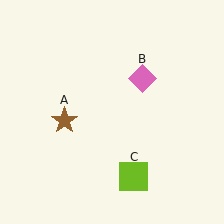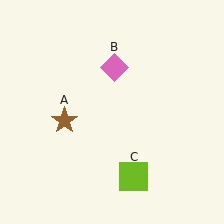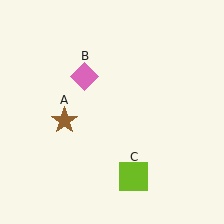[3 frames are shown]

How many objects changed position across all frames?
1 object changed position: pink diamond (object B).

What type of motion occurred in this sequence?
The pink diamond (object B) rotated counterclockwise around the center of the scene.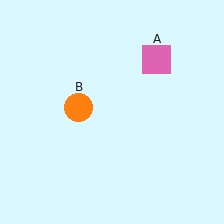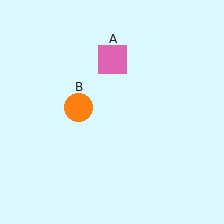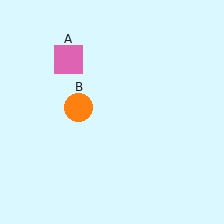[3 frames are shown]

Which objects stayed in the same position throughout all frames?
Orange circle (object B) remained stationary.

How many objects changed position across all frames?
1 object changed position: pink square (object A).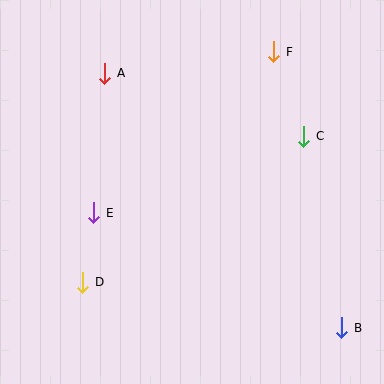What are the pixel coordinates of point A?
Point A is at (105, 73).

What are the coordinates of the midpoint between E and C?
The midpoint between E and C is at (199, 174).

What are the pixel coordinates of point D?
Point D is at (83, 282).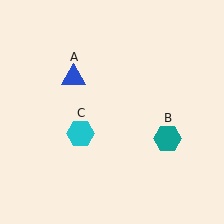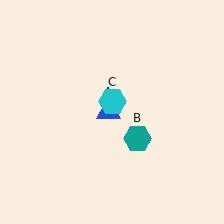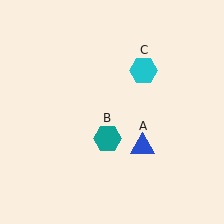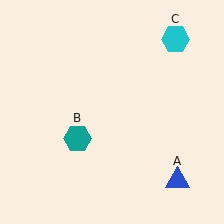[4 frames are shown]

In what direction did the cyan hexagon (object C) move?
The cyan hexagon (object C) moved up and to the right.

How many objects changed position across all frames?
3 objects changed position: blue triangle (object A), teal hexagon (object B), cyan hexagon (object C).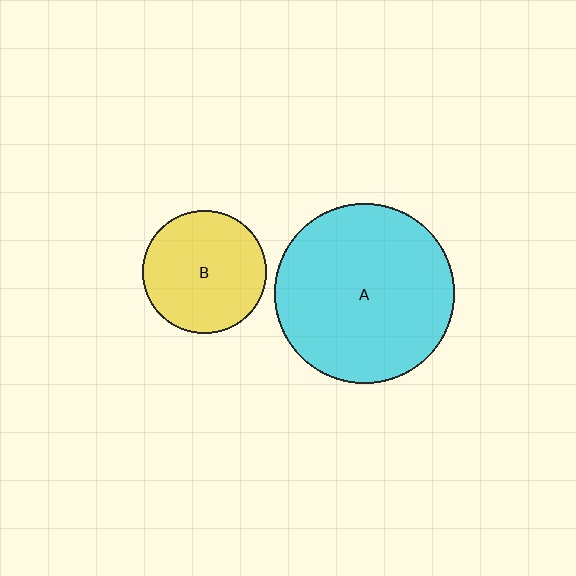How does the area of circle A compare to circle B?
Approximately 2.1 times.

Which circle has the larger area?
Circle A (cyan).